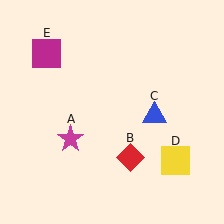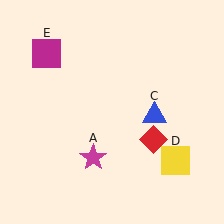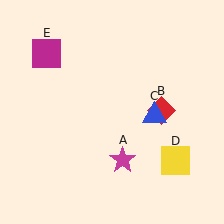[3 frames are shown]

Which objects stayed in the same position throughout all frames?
Blue triangle (object C) and yellow square (object D) and magenta square (object E) remained stationary.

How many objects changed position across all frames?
2 objects changed position: magenta star (object A), red diamond (object B).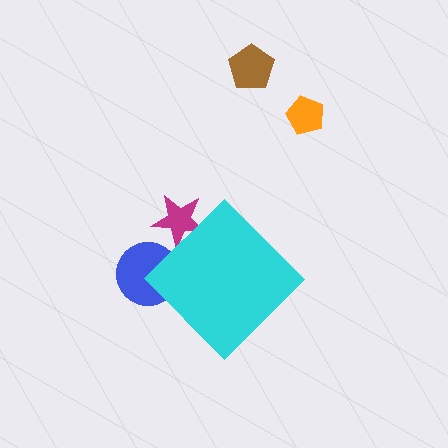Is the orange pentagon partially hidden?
No, the orange pentagon is fully visible.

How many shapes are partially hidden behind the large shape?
2 shapes are partially hidden.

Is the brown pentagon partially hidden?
No, the brown pentagon is fully visible.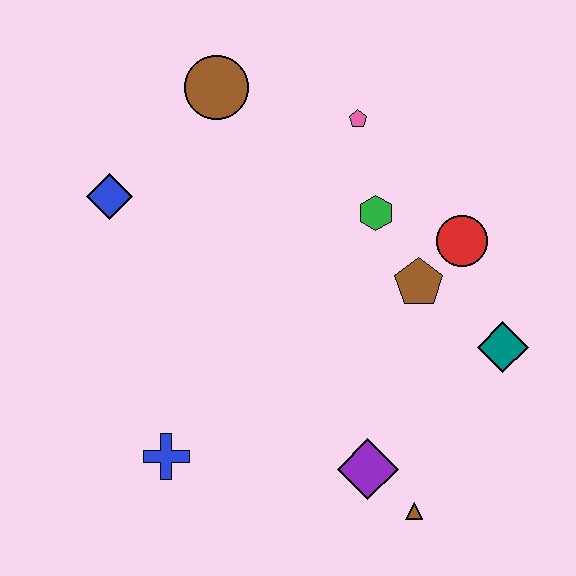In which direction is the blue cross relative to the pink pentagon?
The blue cross is below the pink pentagon.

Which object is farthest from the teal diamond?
The blue diamond is farthest from the teal diamond.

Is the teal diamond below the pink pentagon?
Yes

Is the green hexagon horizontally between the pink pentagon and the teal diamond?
Yes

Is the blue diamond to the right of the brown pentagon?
No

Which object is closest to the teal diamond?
The brown pentagon is closest to the teal diamond.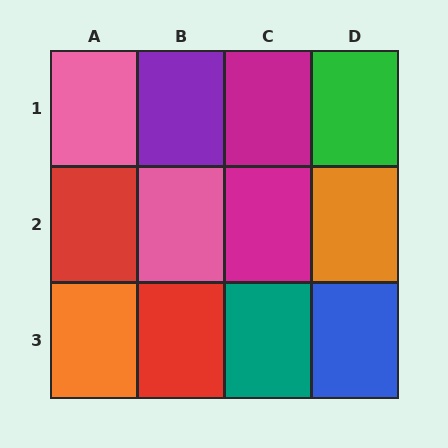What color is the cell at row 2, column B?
Pink.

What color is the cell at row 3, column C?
Teal.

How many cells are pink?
2 cells are pink.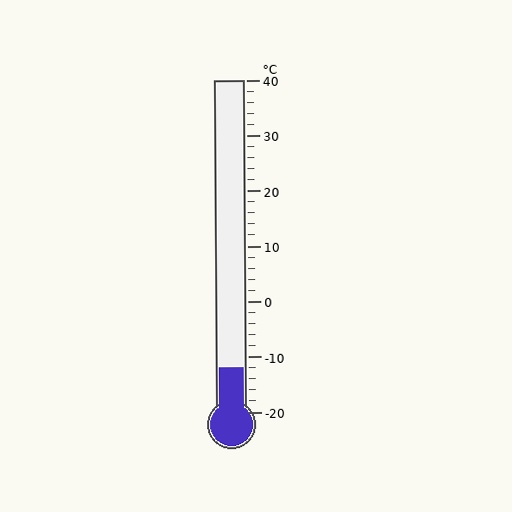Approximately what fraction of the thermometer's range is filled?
The thermometer is filled to approximately 15% of its range.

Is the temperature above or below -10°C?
The temperature is below -10°C.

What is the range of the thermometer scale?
The thermometer scale ranges from -20°C to 40°C.